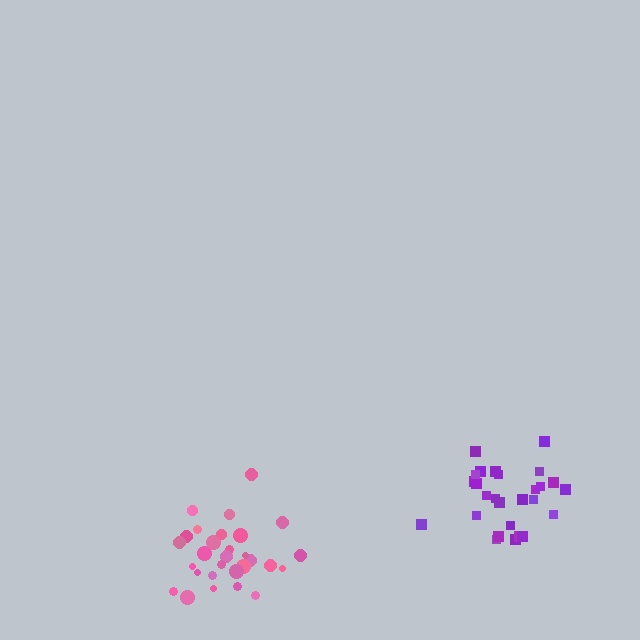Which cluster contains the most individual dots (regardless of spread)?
Pink (29).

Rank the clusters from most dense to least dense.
purple, pink.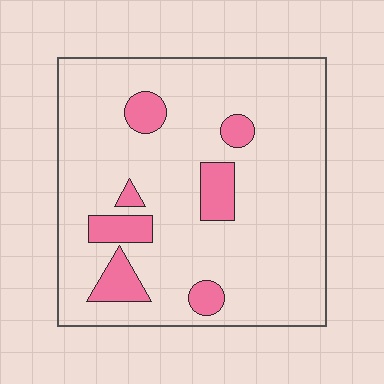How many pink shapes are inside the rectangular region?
7.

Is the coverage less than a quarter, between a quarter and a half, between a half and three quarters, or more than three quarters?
Less than a quarter.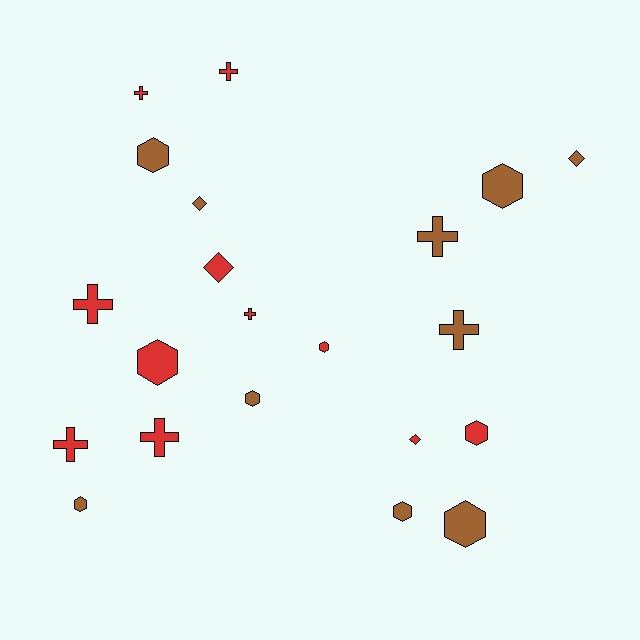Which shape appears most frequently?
Hexagon, with 9 objects.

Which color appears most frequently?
Red, with 11 objects.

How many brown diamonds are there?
There are 2 brown diamonds.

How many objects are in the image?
There are 21 objects.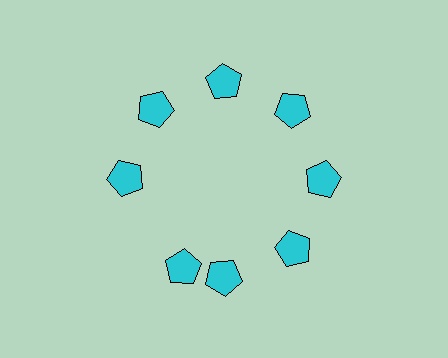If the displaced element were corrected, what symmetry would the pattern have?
It would have 8-fold rotational symmetry — the pattern would map onto itself every 45 degrees.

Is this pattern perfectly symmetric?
No. The 8 cyan pentagons are arranged in a ring, but one element near the 8 o'clock position is rotated out of alignment along the ring, breaking the 8-fold rotational symmetry.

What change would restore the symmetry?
The symmetry would be restored by rotating it back into even spacing with its neighbors so that all 8 pentagons sit at equal angles and equal distance from the center.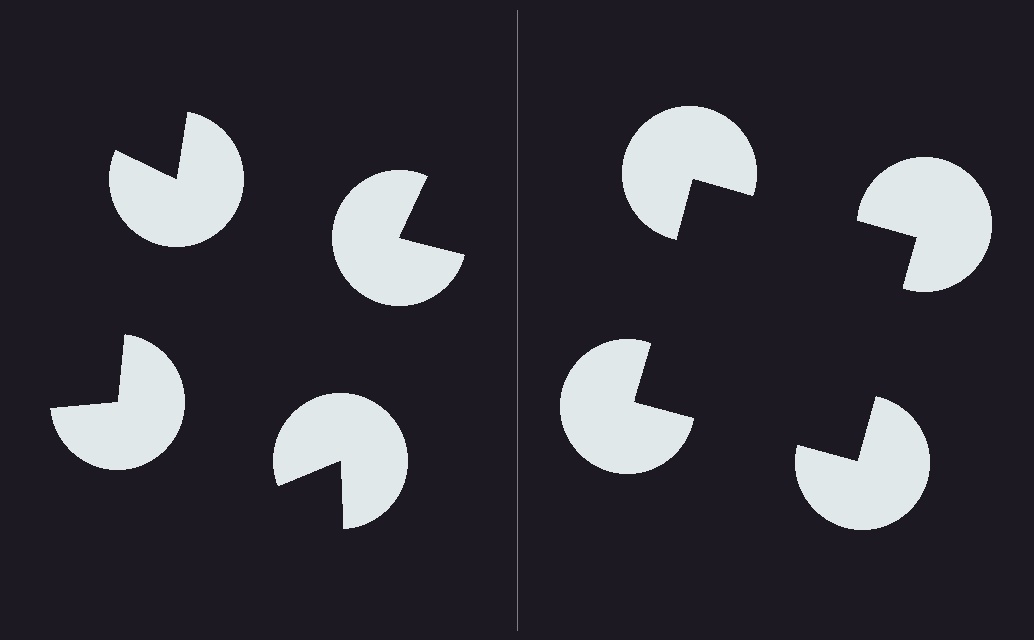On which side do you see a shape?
An illusory square appears on the right side. On the left side the wedge cuts are rotated, so no coherent shape forms.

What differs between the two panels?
The pac-man discs are positioned identically on both sides; only the wedge orientations differ. On the right they align to a square; on the left they are misaligned.